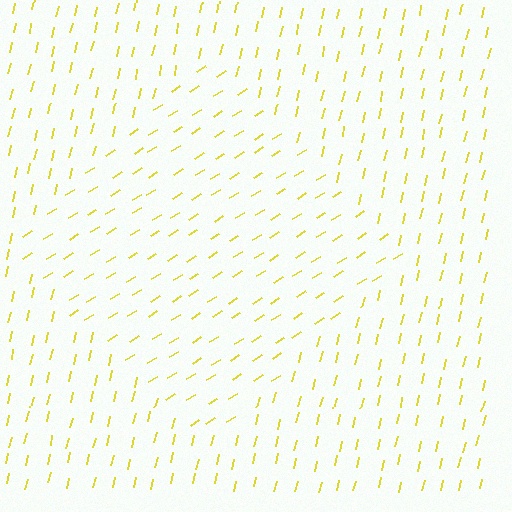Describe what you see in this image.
The image is filled with small yellow line segments. A diamond region in the image has lines oriented differently from the surrounding lines, creating a visible texture boundary.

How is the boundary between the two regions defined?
The boundary is defined purely by a change in line orientation (approximately 45 degrees difference). All lines are the same color and thickness.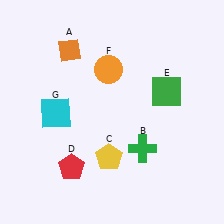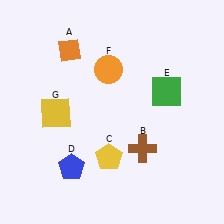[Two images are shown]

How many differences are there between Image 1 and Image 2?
There are 3 differences between the two images.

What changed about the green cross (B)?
In Image 1, B is green. In Image 2, it changed to brown.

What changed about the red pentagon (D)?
In Image 1, D is red. In Image 2, it changed to blue.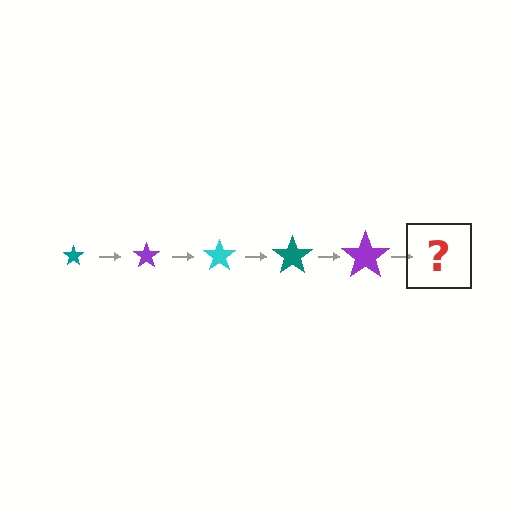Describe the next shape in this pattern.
It should be a cyan star, larger than the previous one.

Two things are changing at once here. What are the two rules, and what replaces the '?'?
The two rules are that the star grows larger each step and the color cycles through teal, purple, and cyan. The '?' should be a cyan star, larger than the previous one.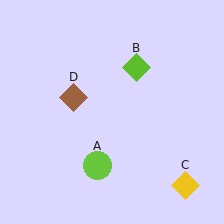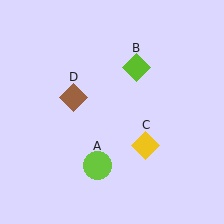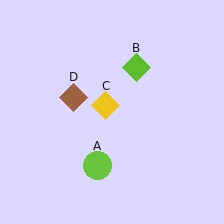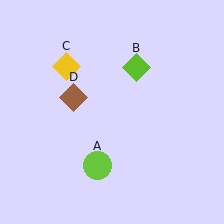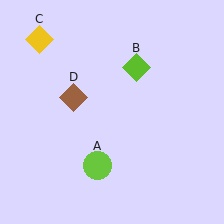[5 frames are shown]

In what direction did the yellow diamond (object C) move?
The yellow diamond (object C) moved up and to the left.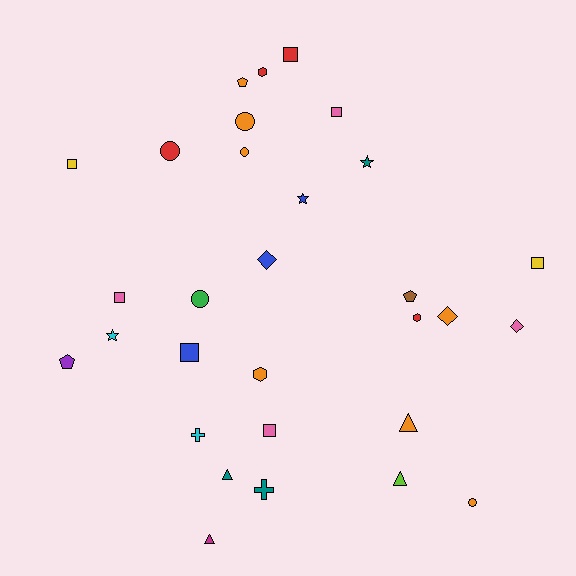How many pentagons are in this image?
There are 3 pentagons.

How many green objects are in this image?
There is 1 green object.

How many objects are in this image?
There are 30 objects.